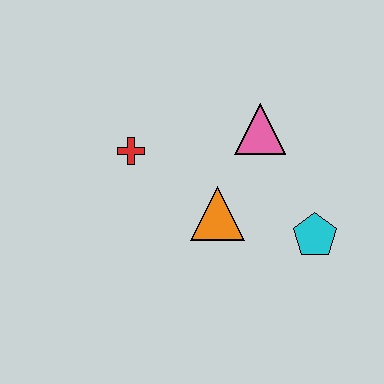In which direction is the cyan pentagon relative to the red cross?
The cyan pentagon is to the right of the red cross.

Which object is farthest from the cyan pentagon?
The red cross is farthest from the cyan pentagon.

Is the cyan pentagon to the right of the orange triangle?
Yes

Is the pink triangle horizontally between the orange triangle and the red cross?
No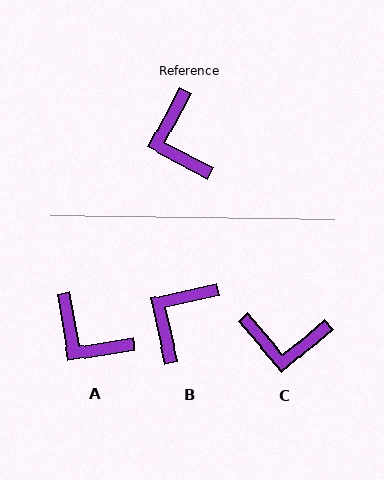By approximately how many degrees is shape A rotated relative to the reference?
Approximately 38 degrees counter-clockwise.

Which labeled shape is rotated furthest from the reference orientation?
C, about 69 degrees away.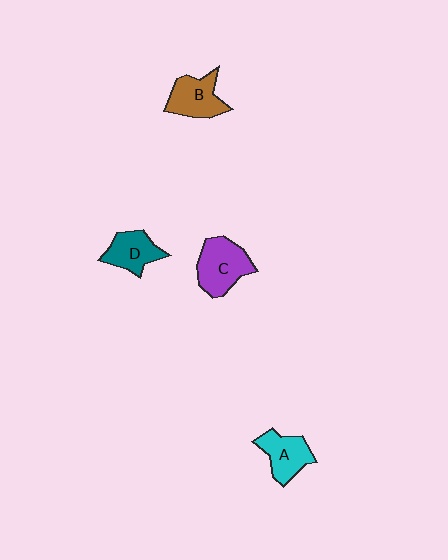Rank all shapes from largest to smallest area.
From largest to smallest: C (purple), B (brown), A (cyan), D (teal).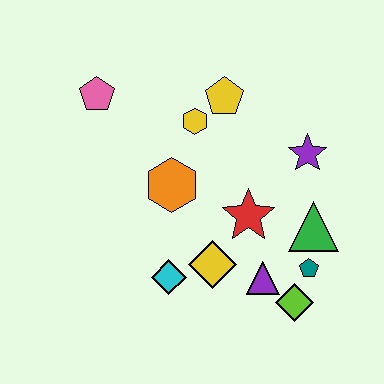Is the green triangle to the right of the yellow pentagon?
Yes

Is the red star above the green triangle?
Yes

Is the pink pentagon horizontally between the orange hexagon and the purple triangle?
No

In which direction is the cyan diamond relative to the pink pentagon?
The cyan diamond is below the pink pentagon.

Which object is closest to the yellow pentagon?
The yellow hexagon is closest to the yellow pentagon.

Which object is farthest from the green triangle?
The pink pentagon is farthest from the green triangle.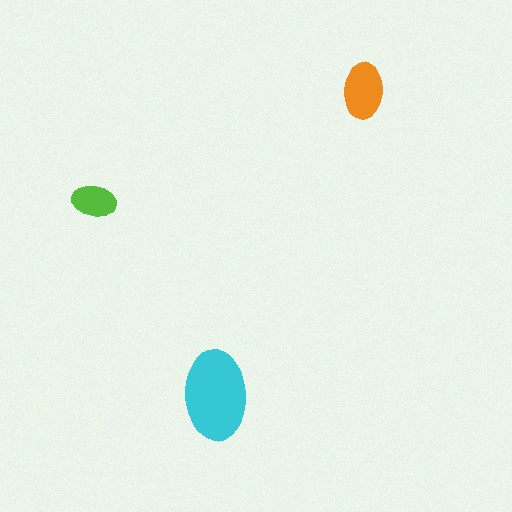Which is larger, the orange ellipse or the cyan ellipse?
The cyan one.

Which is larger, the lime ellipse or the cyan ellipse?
The cyan one.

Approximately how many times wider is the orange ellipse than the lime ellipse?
About 1.5 times wider.